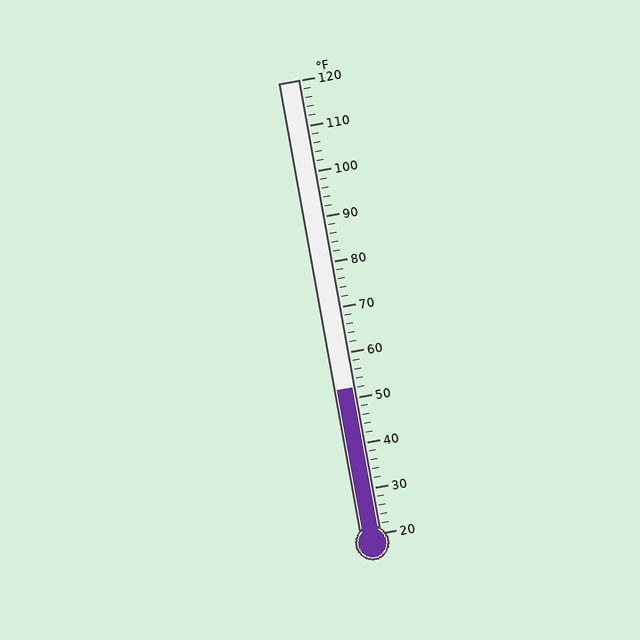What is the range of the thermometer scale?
The thermometer scale ranges from 20°F to 120°F.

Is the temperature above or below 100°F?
The temperature is below 100°F.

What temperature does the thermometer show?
The thermometer shows approximately 52°F.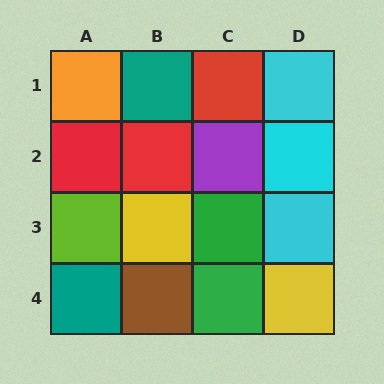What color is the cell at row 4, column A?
Teal.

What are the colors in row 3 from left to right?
Lime, yellow, green, cyan.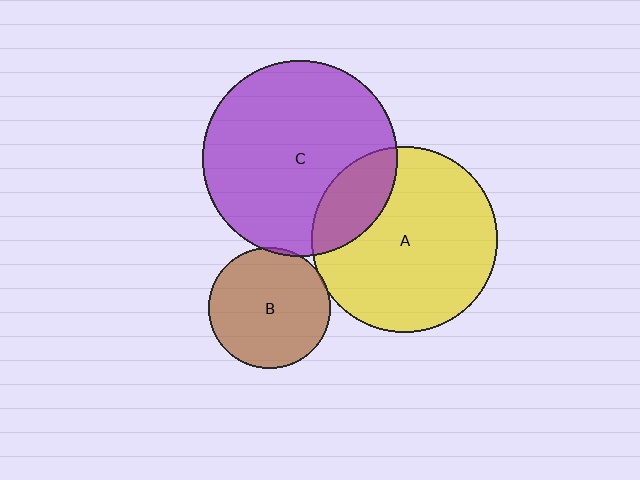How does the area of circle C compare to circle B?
Approximately 2.6 times.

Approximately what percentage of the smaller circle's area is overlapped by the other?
Approximately 20%.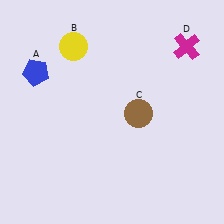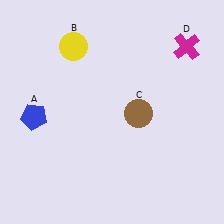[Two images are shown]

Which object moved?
The blue pentagon (A) moved down.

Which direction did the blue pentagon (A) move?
The blue pentagon (A) moved down.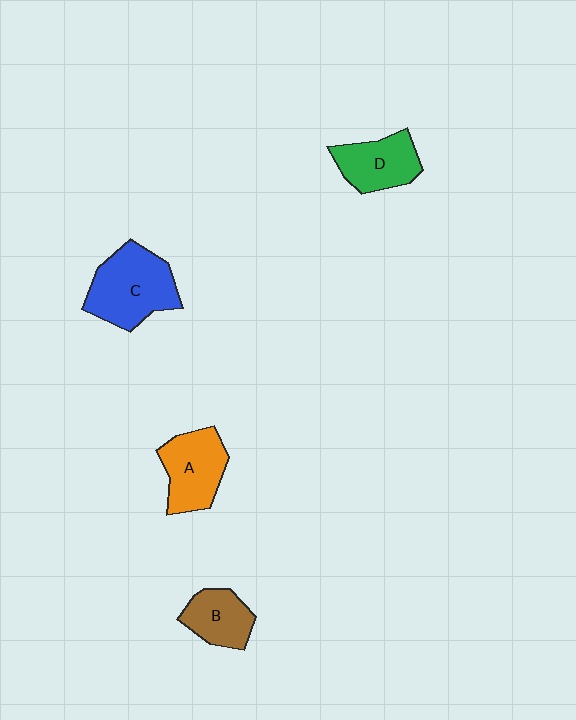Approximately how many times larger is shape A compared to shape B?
Approximately 1.3 times.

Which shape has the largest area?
Shape C (blue).